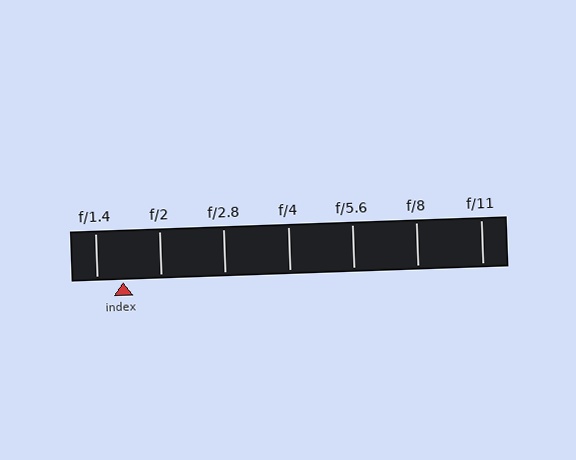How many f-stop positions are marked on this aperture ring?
There are 7 f-stop positions marked.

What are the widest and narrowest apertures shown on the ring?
The widest aperture shown is f/1.4 and the narrowest is f/11.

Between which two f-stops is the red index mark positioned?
The index mark is between f/1.4 and f/2.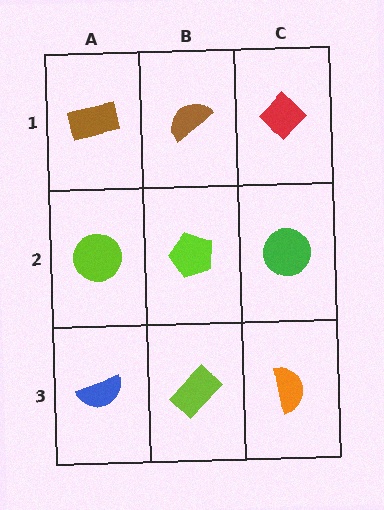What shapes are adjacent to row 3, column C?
A green circle (row 2, column C), a lime rectangle (row 3, column B).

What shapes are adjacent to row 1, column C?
A green circle (row 2, column C), a brown semicircle (row 1, column B).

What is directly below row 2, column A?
A blue semicircle.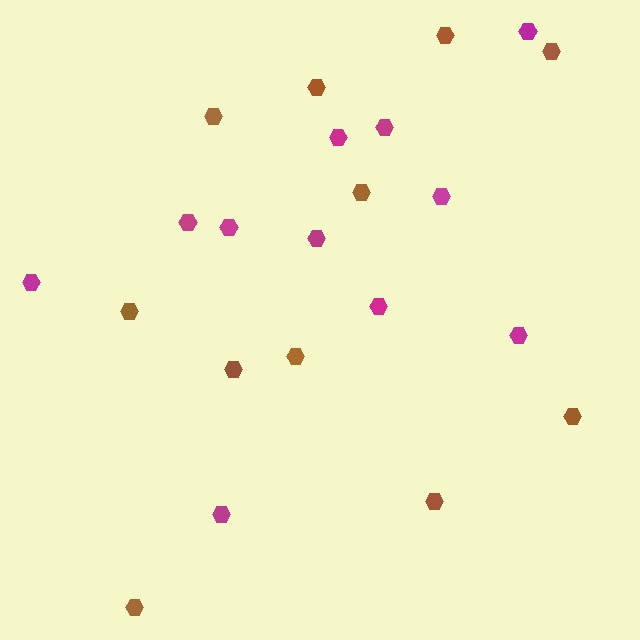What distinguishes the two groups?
There are 2 groups: one group of magenta hexagons (11) and one group of brown hexagons (11).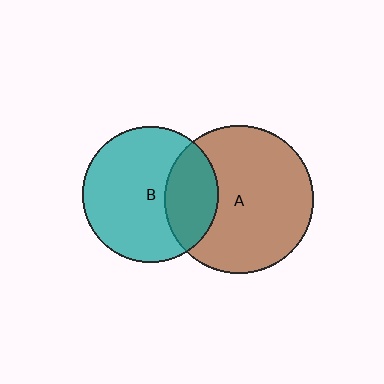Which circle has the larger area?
Circle A (brown).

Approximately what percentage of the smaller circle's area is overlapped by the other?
Approximately 30%.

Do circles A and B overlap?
Yes.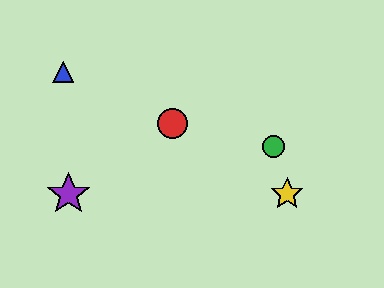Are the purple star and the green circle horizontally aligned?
No, the purple star is at y≈194 and the green circle is at y≈147.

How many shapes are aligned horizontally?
2 shapes (the yellow star, the purple star) are aligned horizontally.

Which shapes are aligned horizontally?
The yellow star, the purple star are aligned horizontally.